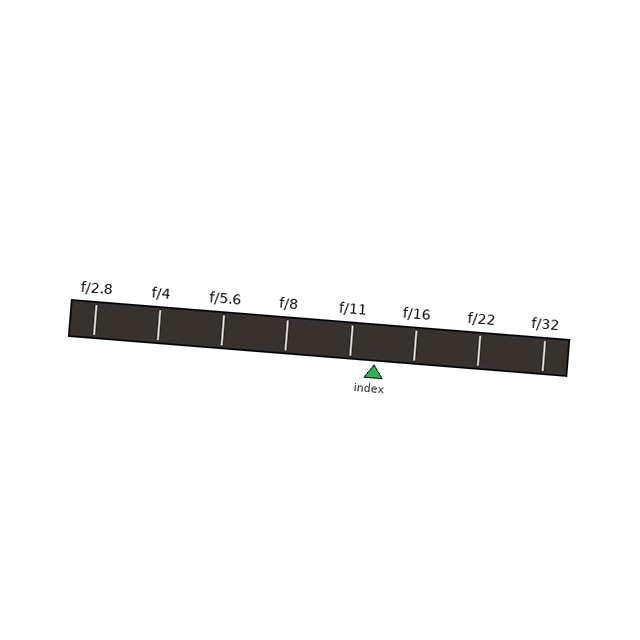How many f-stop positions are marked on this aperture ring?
There are 8 f-stop positions marked.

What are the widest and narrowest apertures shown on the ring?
The widest aperture shown is f/2.8 and the narrowest is f/32.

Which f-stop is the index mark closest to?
The index mark is closest to f/11.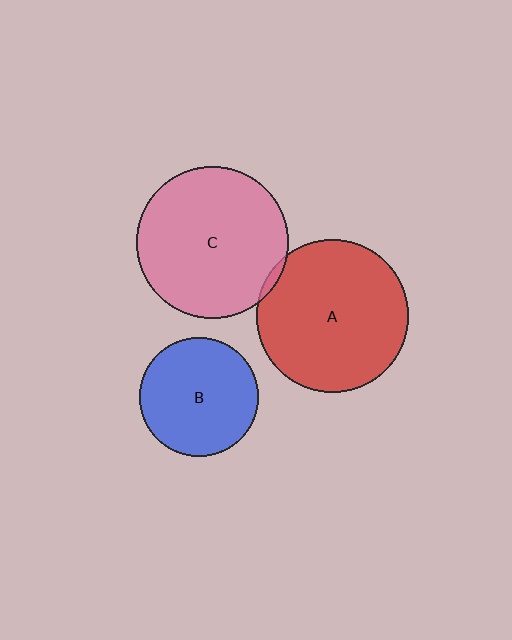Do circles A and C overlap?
Yes.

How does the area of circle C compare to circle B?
Approximately 1.6 times.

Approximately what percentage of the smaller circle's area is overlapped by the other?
Approximately 5%.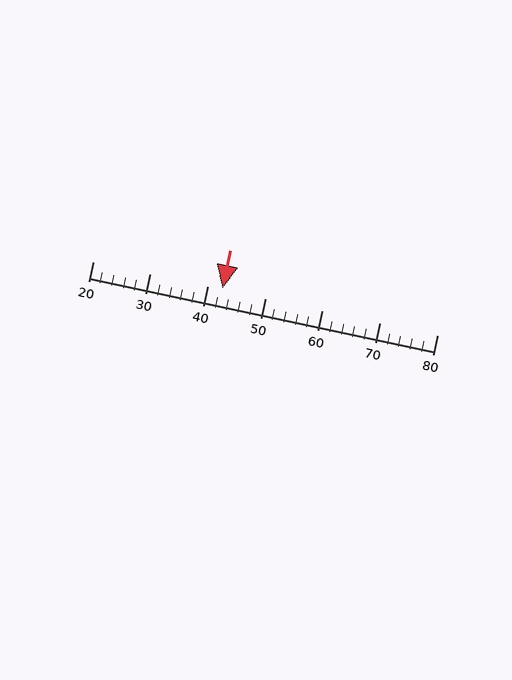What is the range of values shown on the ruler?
The ruler shows values from 20 to 80.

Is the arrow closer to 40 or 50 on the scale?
The arrow is closer to 40.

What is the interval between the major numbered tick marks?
The major tick marks are spaced 10 units apart.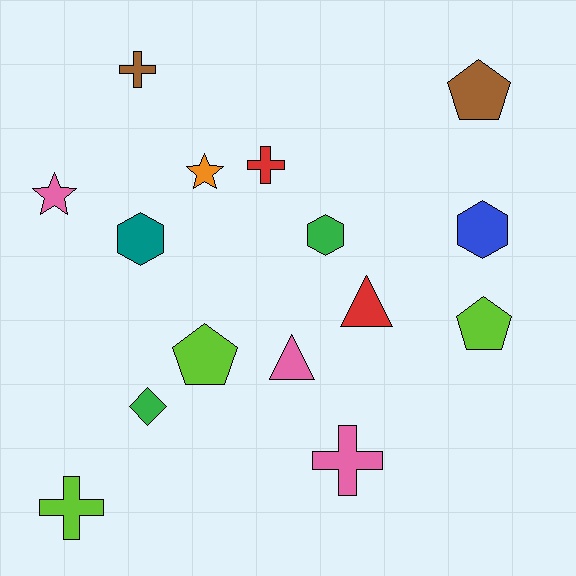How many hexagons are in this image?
There are 3 hexagons.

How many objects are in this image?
There are 15 objects.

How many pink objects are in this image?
There are 3 pink objects.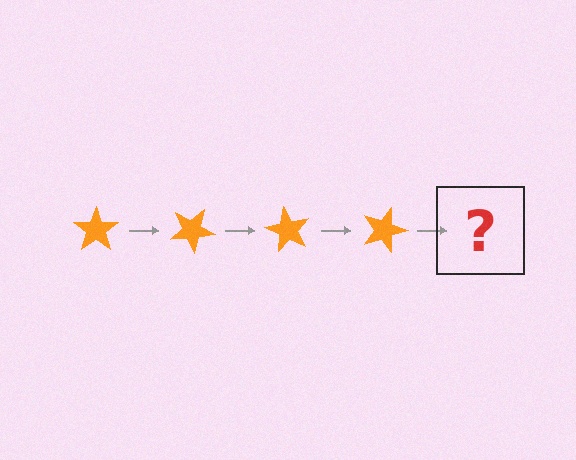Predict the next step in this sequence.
The next step is an orange star rotated 120 degrees.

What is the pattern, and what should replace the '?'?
The pattern is that the star rotates 30 degrees each step. The '?' should be an orange star rotated 120 degrees.